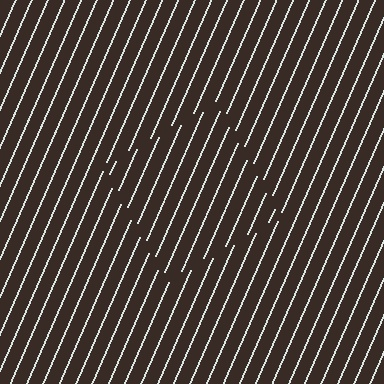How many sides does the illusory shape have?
4 sides — the line-ends trace a square.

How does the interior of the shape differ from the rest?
The interior of the shape contains the same grating, shifted by half a period — the contour is defined by the phase discontinuity where line-ends from the inner and outer gratings abut.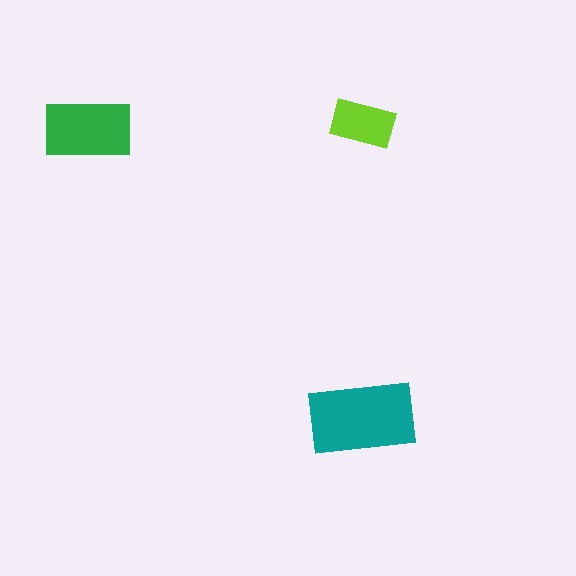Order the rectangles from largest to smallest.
the teal one, the green one, the lime one.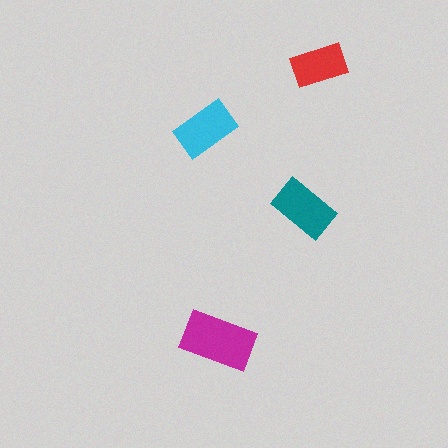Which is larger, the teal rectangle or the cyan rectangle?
The teal one.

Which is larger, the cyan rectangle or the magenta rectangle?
The magenta one.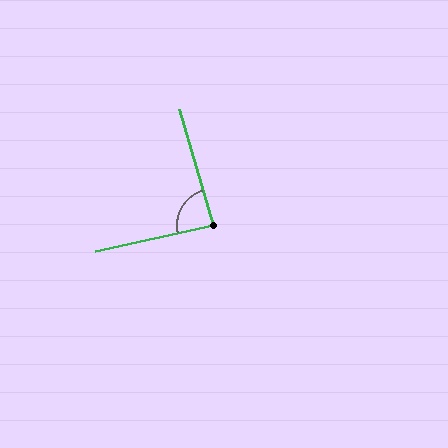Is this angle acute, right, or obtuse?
It is approximately a right angle.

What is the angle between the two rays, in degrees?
Approximately 86 degrees.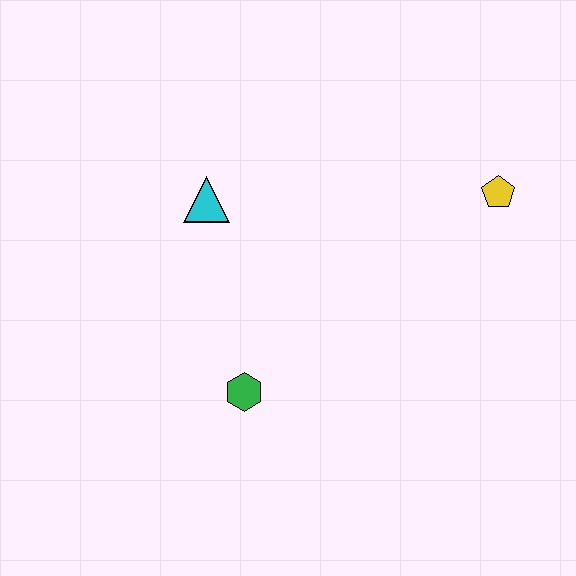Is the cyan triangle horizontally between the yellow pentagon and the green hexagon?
No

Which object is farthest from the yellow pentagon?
The green hexagon is farthest from the yellow pentagon.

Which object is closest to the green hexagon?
The cyan triangle is closest to the green hexagon.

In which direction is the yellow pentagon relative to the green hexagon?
The yellow pentagon is to the right of the green hexagon.